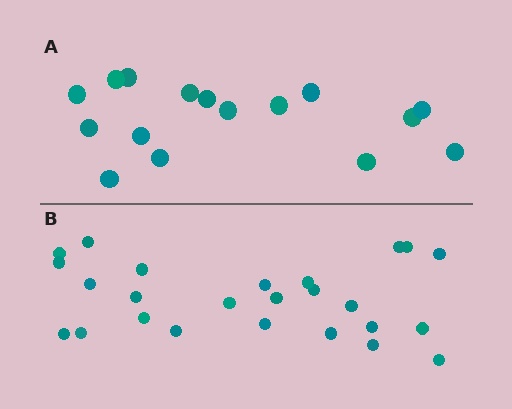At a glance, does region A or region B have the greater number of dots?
Region B (the bottom region) has more dots.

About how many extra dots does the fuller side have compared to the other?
Region B has roughly 8 or so more dots than region A.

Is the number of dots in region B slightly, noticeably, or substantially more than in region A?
Region B has substantially more. The ratio is roughly 1.6 to 1.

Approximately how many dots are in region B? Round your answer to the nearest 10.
About 20 dots. (The exact count is 25, which rounds to 20.)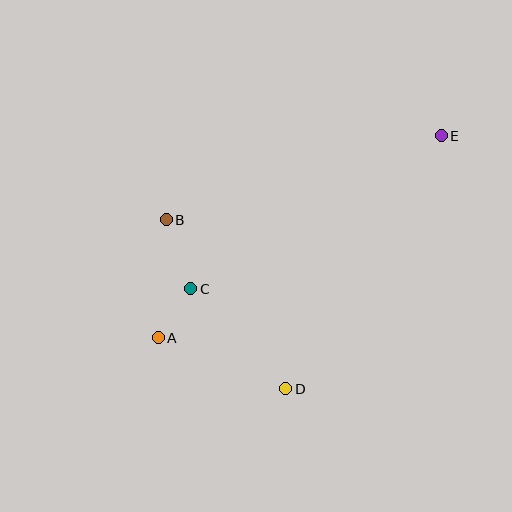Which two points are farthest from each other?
Points A and E are farthest from each other.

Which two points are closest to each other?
Points A and C are closest to each other.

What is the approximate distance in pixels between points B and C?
The distance between B and C is approximately 73 pixels.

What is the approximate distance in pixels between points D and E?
The distance between D and E is approximately 297 pixels.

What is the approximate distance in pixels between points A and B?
The distance between A and B is approximately 118 pixels.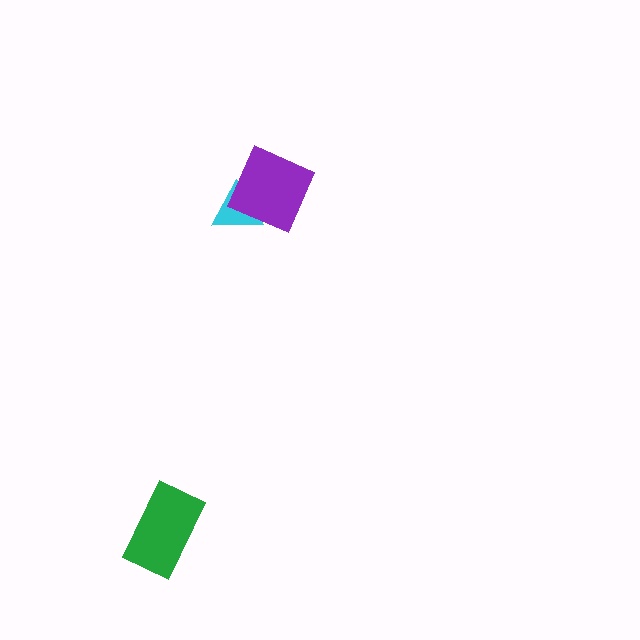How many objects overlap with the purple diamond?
1 object overlaps with the purple diamond.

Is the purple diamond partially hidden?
No, no other shape covers it.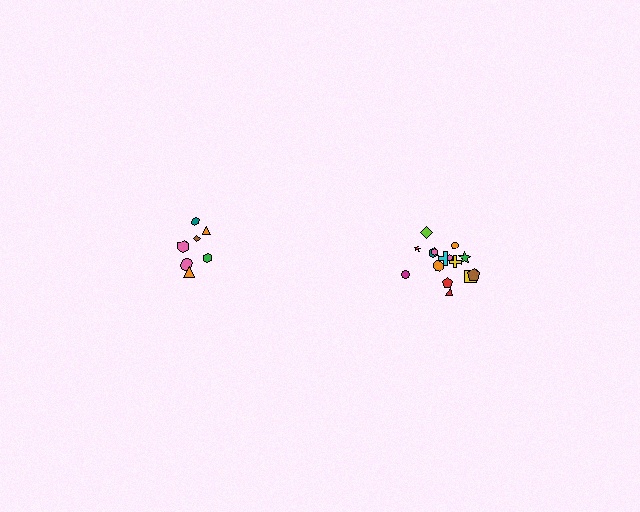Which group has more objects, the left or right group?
The right group.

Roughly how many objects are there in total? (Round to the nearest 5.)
Roughly 20 objects in total.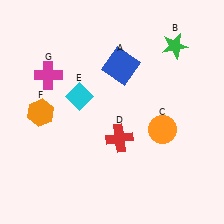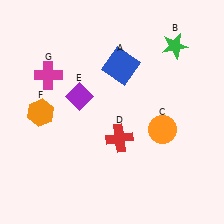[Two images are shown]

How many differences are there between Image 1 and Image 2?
There is 1 difference between the two images.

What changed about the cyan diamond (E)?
In Image 1, E is cyan. In Image 2, it changed to purple.